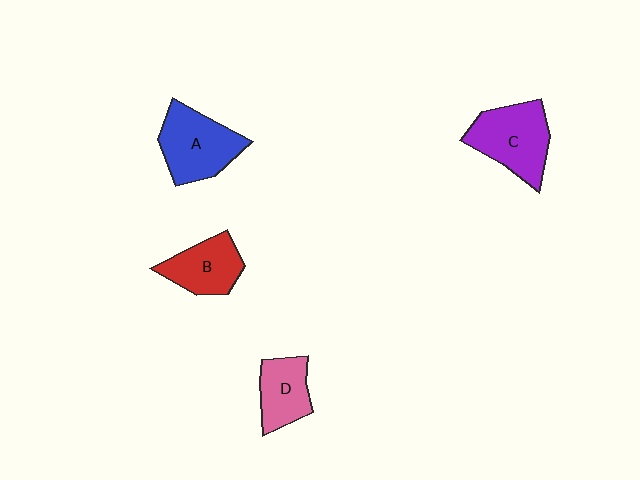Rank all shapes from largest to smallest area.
From largest to smallest: C (purple), A (blue), B (red), D (pink).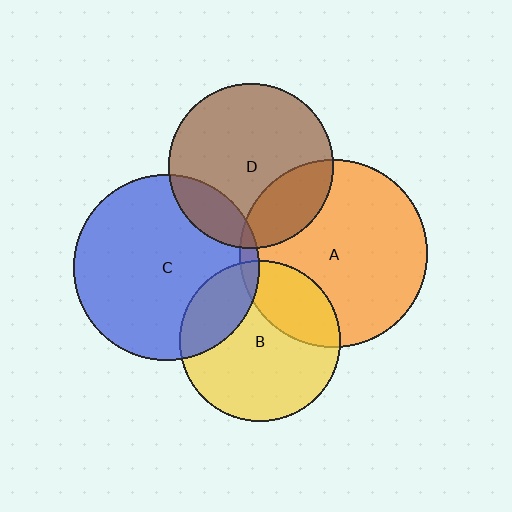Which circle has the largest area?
Circle A (orange).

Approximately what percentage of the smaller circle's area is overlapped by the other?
Approximately 5%.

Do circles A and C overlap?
Yes.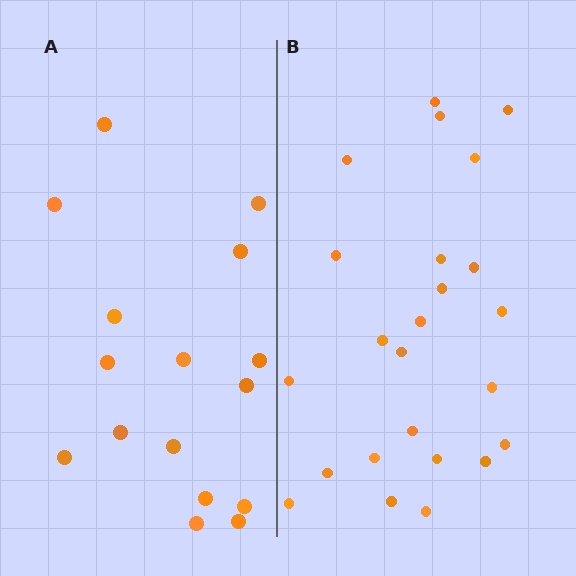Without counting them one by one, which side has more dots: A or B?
Region B (the right region) has more dots.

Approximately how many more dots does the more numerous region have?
Region B has roughly 8 or so more dots than region A.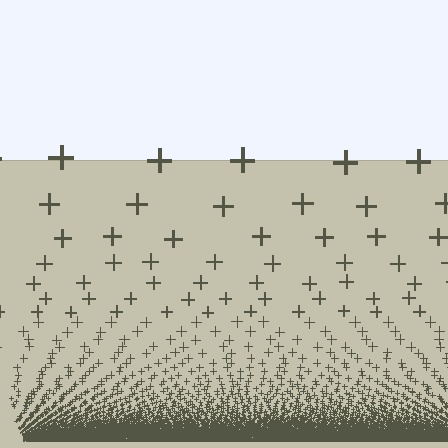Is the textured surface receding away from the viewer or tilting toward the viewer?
The surface appears to tilt toward the viewer. Texture elements get larger and sparser toward the top.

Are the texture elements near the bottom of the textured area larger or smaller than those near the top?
Smaller. The gradient is inverted — elements near the bottom are smaller and denser.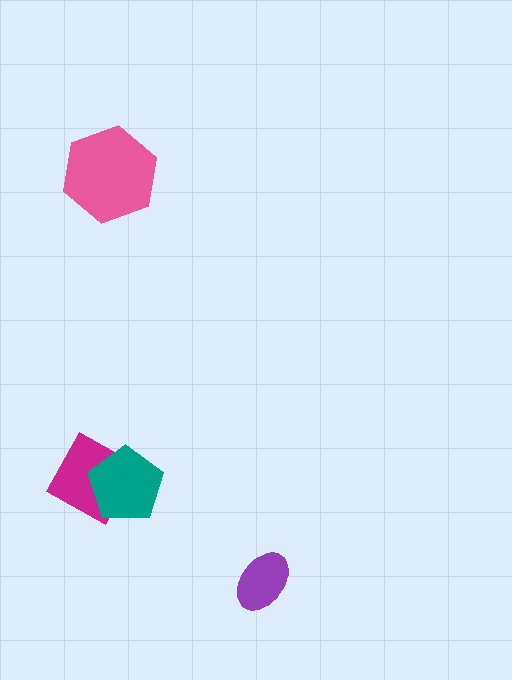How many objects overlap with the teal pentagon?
1 object overlaps with the teal pentagon.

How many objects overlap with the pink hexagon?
0 objects overlap with the pink hexagon.